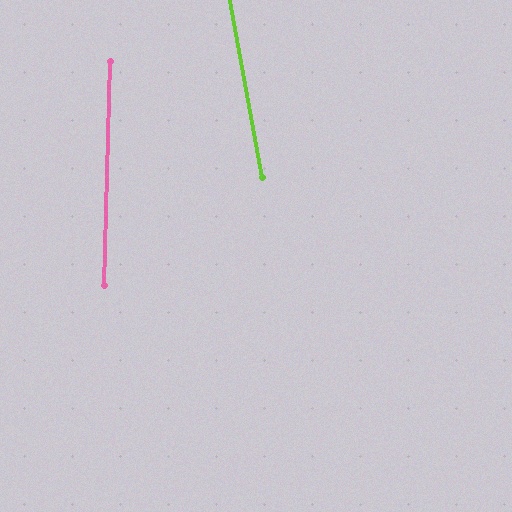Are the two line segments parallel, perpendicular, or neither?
Neither parallel nor perpendicular — they differ by about 12°.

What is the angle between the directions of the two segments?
Approximately 12 degrees.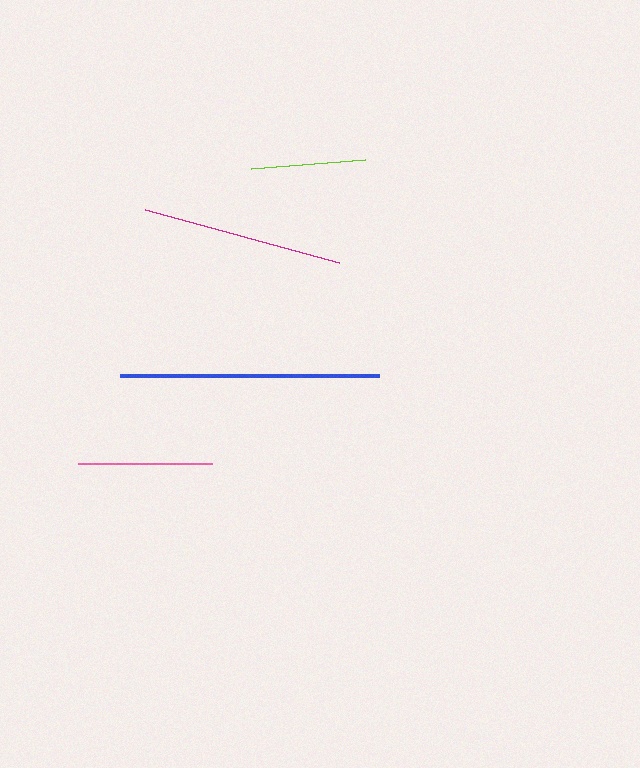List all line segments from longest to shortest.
From longest to shortest: blue, magenta, pink, lime.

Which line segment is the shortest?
The lime line is the shortest at approximately 114 pixels.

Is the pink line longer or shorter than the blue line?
The blue line is longer than the pink line.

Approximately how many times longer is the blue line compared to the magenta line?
The blue line is approximately 1.3 times the length of the magenta line.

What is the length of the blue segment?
The blue segment is approximately 260 pixels long.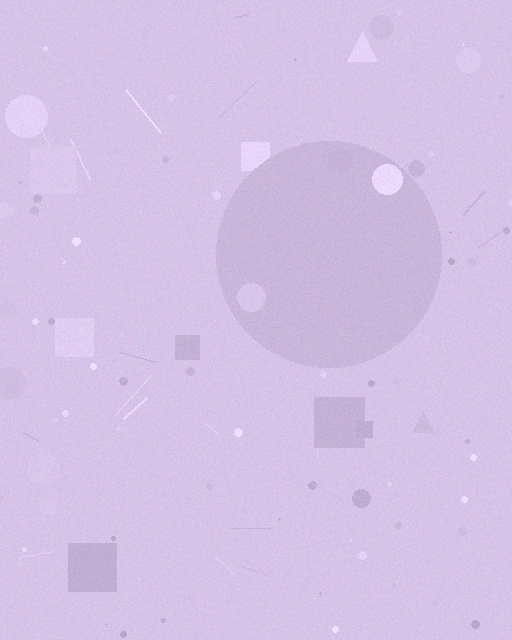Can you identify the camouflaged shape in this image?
The camouflaged shape is a circle.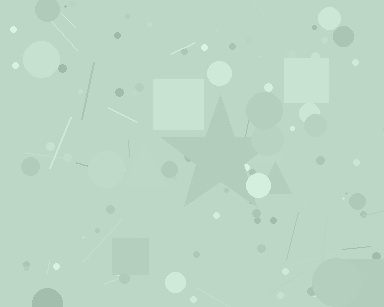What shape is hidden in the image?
A star is hidden in the image.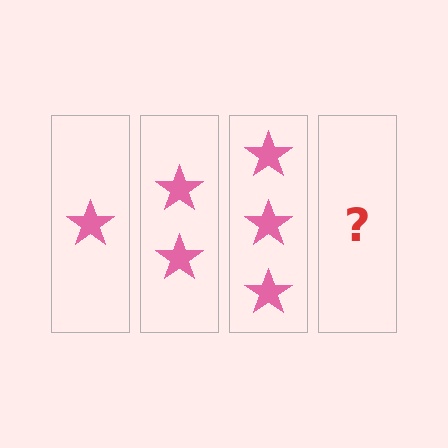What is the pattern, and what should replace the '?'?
The pattern is that each step adds one more star. The '?' should be 4 stars.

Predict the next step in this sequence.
The next step is 4 stars.